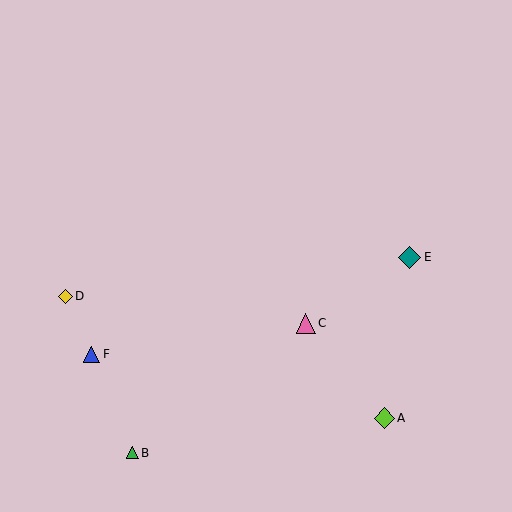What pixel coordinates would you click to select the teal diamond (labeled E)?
Click at (409, 257) to select the teal diamond E.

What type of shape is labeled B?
Shape B is a green triangle.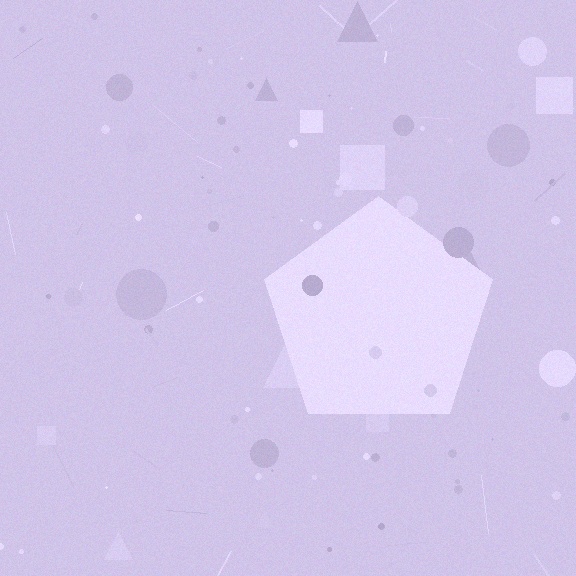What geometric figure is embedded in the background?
A pentagon is embedded in the background.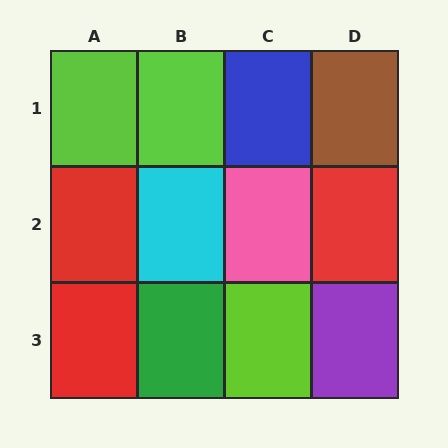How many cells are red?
3 cells are red.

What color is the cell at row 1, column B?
Lime.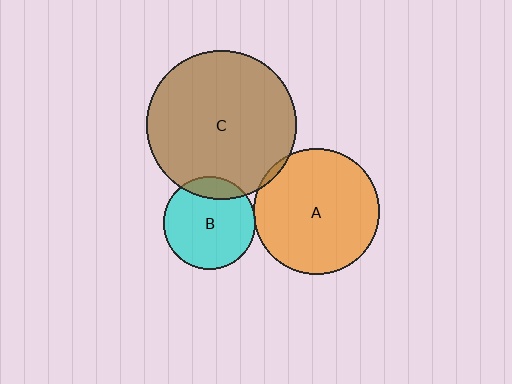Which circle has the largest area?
Circle C (brown).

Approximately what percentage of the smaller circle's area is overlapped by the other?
Approximately 15%.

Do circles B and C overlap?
Yes.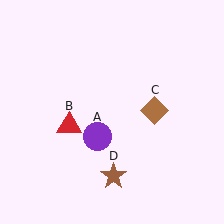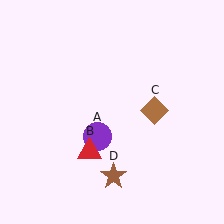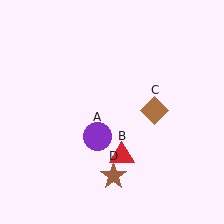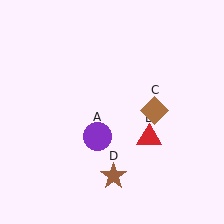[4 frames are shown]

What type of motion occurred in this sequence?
The red triangle (object B) rotated counterclockwise around the center of the scene.